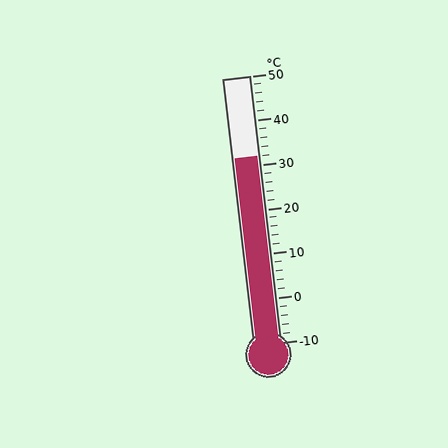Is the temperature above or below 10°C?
The temperature is above 10°C.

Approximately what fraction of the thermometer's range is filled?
The thermometer is filled to approximately 70% of its range.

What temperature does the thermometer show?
The thermometer shows approximately 32°C.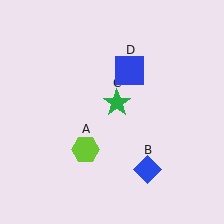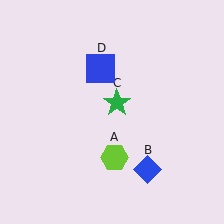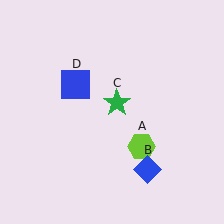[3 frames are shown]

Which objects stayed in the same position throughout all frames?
Blue diamond (object B) and green star (object C) remained stationary.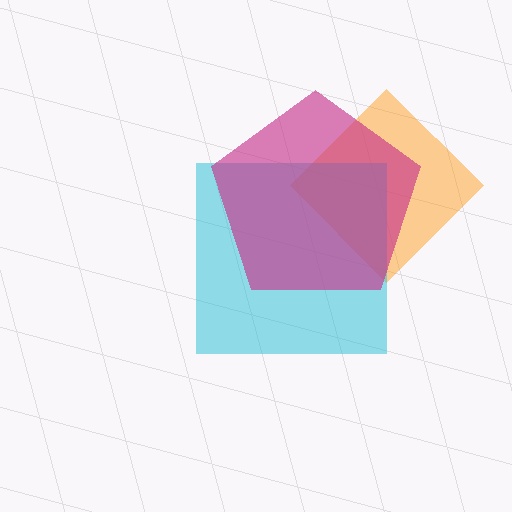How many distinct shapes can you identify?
There are 3 distinct shapes: an orange diamond, a cyan square, a magenta pentagon.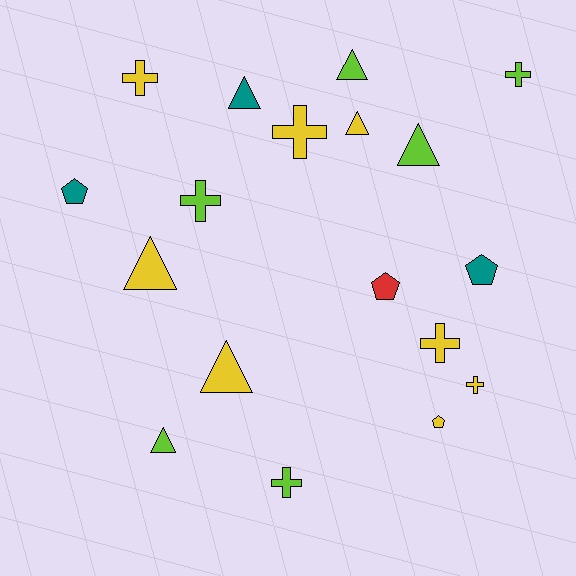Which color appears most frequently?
Yellow, with 8 objects.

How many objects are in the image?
There are 18 objects.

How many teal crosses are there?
There are no teal crosses.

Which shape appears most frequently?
Triangle, with 7 objects.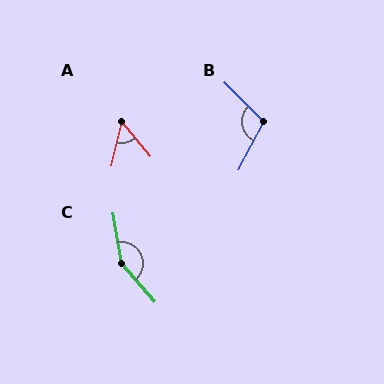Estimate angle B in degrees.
Approximately 107 degrees.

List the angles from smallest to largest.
A (53°), B (107°), C (149°).